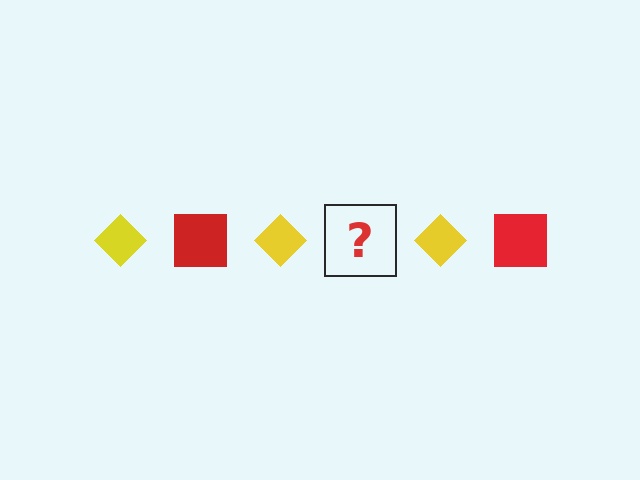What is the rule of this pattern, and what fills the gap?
The rule is that the pattern alternates between yellow diamond and red square. The gap should be filled with a red square.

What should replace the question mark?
The question mark should be replaced with a red square.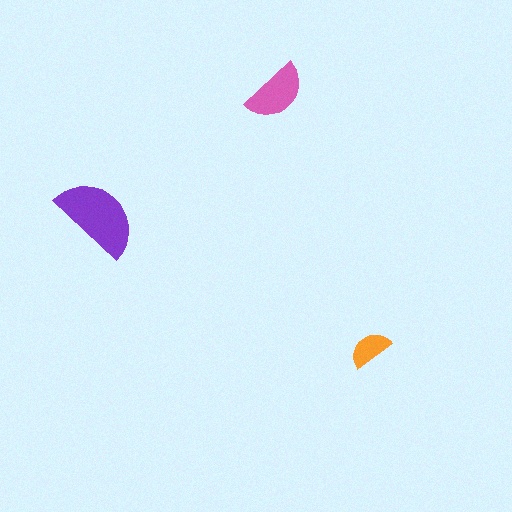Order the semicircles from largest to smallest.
the purple one, the pink one, the orange one.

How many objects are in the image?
There are 3 objects in the image.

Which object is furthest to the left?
The purple semicircle is leftmost.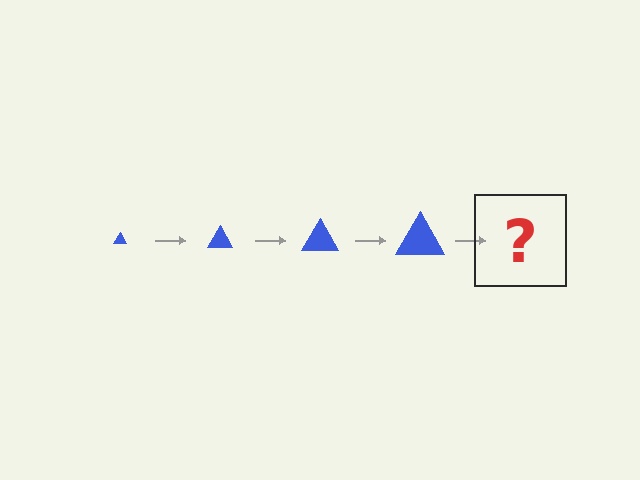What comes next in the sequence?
The next element should be a blue triangle, larger than the previous one.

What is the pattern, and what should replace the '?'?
The pattern is that the triangle gets progressively larger each step. The '?' should be a blue triangle, larger than the previous one.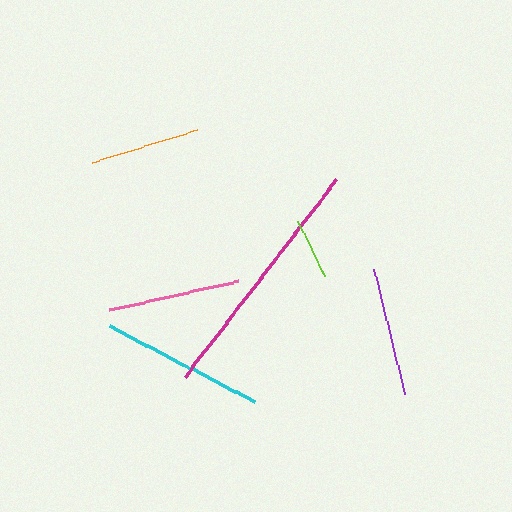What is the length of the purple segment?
The purple segment is approximately 129 pixels long.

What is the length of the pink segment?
The pink segment is approximately 132 pixels long.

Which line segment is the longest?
The magenta line is the longest at approximately 249 pixels.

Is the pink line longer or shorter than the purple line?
The pink line is longer than the purple line.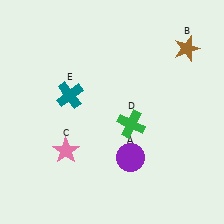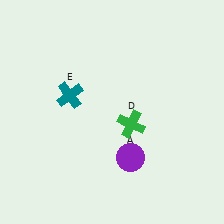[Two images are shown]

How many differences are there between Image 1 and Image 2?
There are 2 differences between the two images.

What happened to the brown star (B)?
The brown star (B) was removed in Image 2. It was in the top-right area of Image 1.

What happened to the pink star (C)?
The pink star (C) was removed in Image 2. It was in the bottom-left area of Image 1.